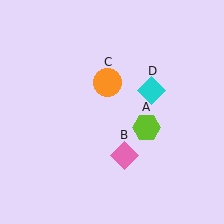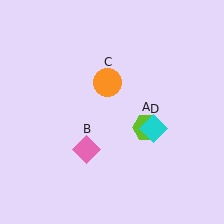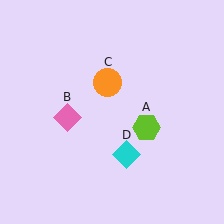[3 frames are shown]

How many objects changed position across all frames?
2 objects changed position: pink diamond (object B), cyan diamond (object D).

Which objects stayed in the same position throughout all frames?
Lime hexagon (object A) and orange circle (object C) remained stationary.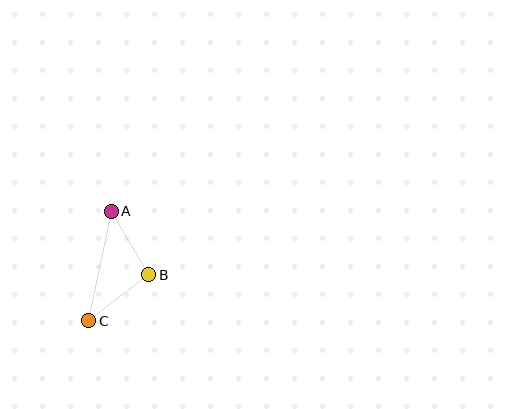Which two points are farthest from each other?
Points A and C are farthest from each other.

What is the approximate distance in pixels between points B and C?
The distance between B and C is approximately 75 pixels.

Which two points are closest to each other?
Points A and B are closest to each other.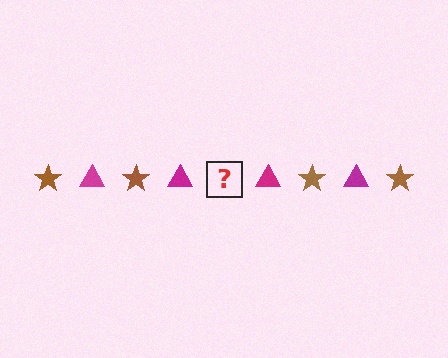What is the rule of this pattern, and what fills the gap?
The rule is that the pattern alternates between brown star and magenta triangle. The gap should be filled with a brown star.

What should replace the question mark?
The question mark should be replaced with a brown star.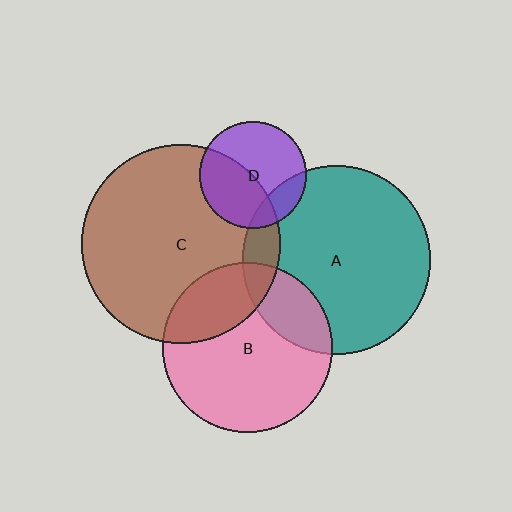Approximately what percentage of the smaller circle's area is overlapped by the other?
Approximately 25%.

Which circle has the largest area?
Circle C (brown).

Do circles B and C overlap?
Yes.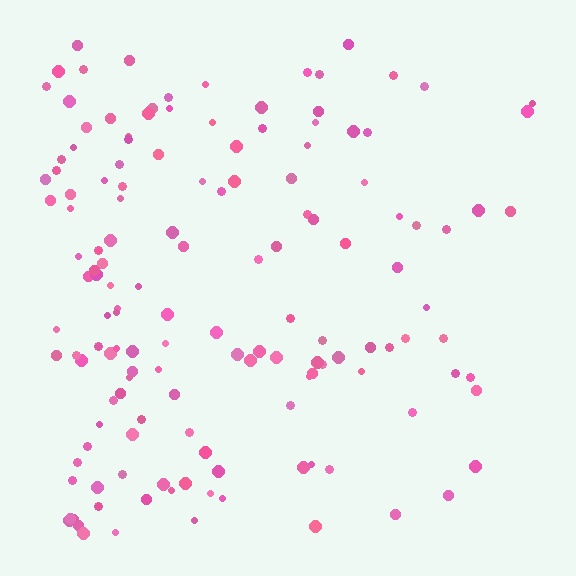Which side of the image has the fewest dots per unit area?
The right.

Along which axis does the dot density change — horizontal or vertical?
Horizontal.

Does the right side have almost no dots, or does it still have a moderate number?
Still a moderate number, just noticeably fewer than the left.